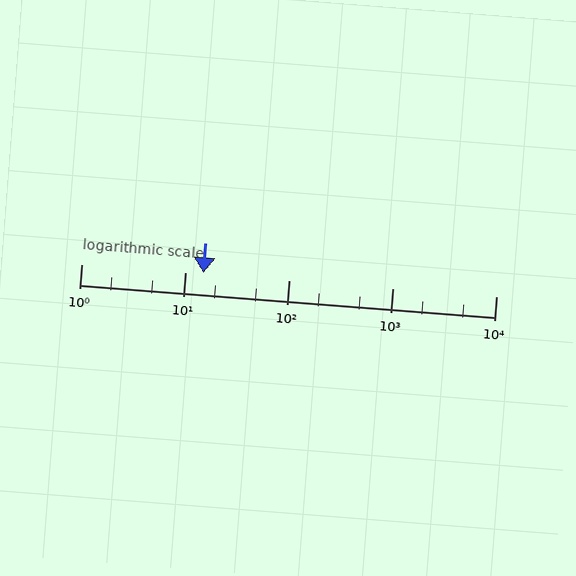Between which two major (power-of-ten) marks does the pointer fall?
The pointer is between 10 and 100.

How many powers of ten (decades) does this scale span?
The scale spans 4 decades, from 1 to 10000.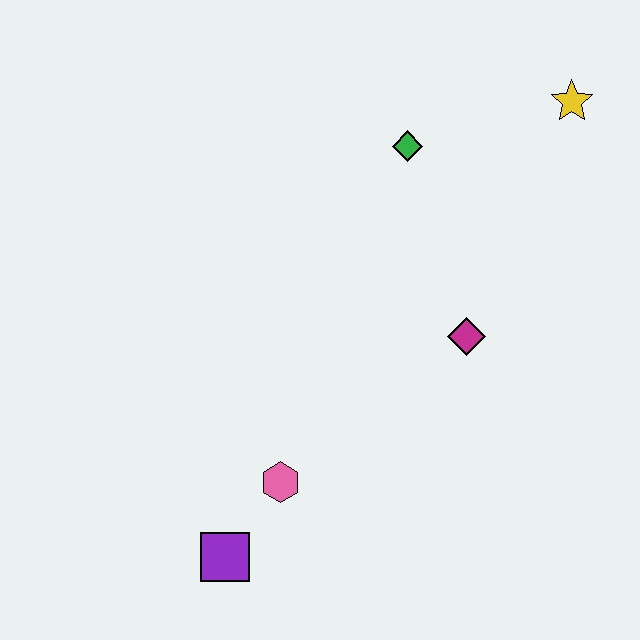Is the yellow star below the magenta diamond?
No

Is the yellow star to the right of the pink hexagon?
Yes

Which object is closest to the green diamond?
The yellow star is closest to the green diamond.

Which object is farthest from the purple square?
The yellow star is farthest from the purple square.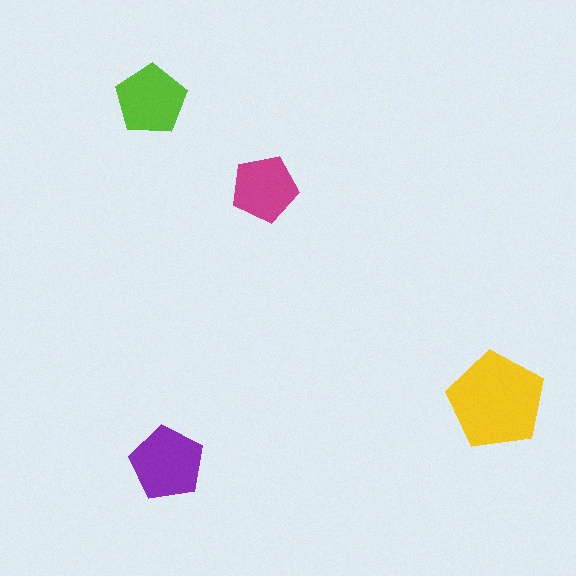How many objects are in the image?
There are 4 objects in the image.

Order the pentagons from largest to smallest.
the yellow one, the purple one, the lime one, the magenta one.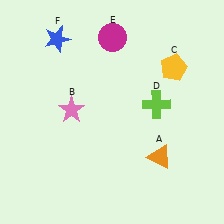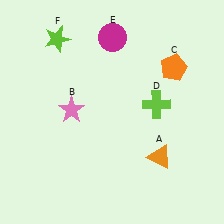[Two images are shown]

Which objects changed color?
C changed from yellow to orange. F changed from blue to lime.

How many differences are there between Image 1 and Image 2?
There are 2 differences between the two images.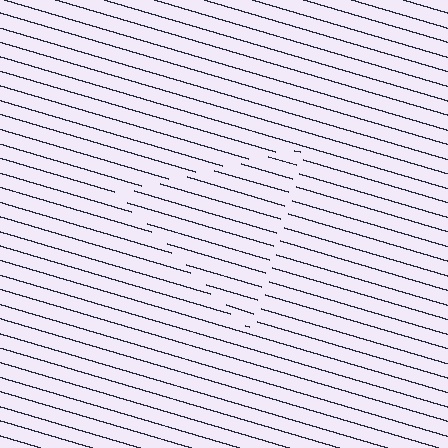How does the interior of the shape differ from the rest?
The interior of the shape contains the same grating, shifted by half a period — the contour is defined by the phase discontinuity where line-ends from the inner and outer gratings abut.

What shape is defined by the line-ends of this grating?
An illusory triangle. The interior of the shape contains the same grating, shifted by half a period — the contour is defined by the phase discontinuity where line-ends from the inner and outer gratings abut.